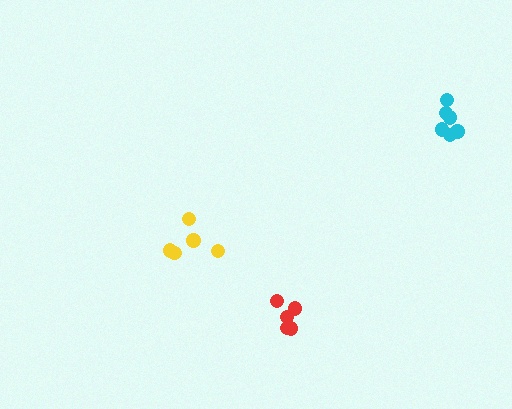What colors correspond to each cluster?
The clusters are colored: yellow, red, cyan.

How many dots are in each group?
Group 1: 5 dots, Group 2: 5 dots, Group 3: 6 dots (16 total).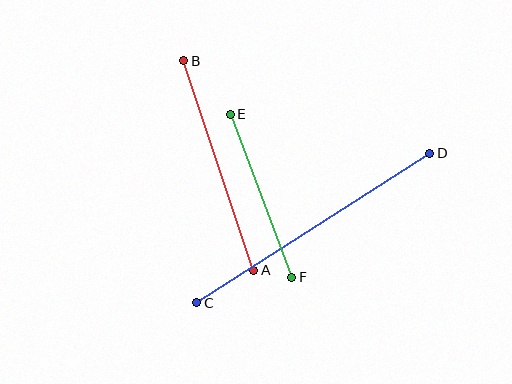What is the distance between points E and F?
The distance is approximately 174 pixels.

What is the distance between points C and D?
The distance is approximately 277 pixels.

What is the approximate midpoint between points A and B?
The midpoint is at approximately (219, 166) pixels.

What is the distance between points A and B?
The distance is approximately 221 pixels.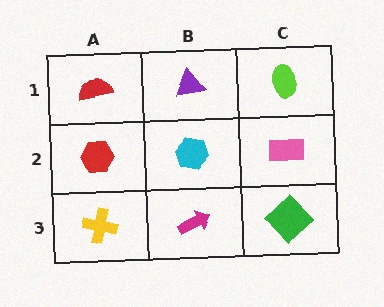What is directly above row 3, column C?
A pink rectangle.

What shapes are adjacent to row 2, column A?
A red semicircle (row 1, column A), a yellow cross (row 3, column A), a cyan hexagon (row 2, column B).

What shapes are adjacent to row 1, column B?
A cyan hexagon (row 2, column B), a red semicircle (row 1, column A), a lime ellipse (row 1, column C).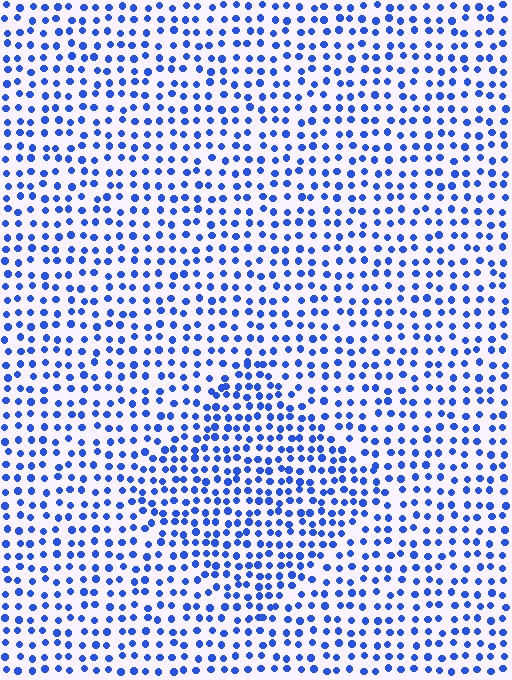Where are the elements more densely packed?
The elements are more densely packed inside the diamond boundary.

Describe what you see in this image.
The image contains small blue elements arranged at two different densities. A diamond-shaped region is visible where the elements are more densely packed than the surrounding area.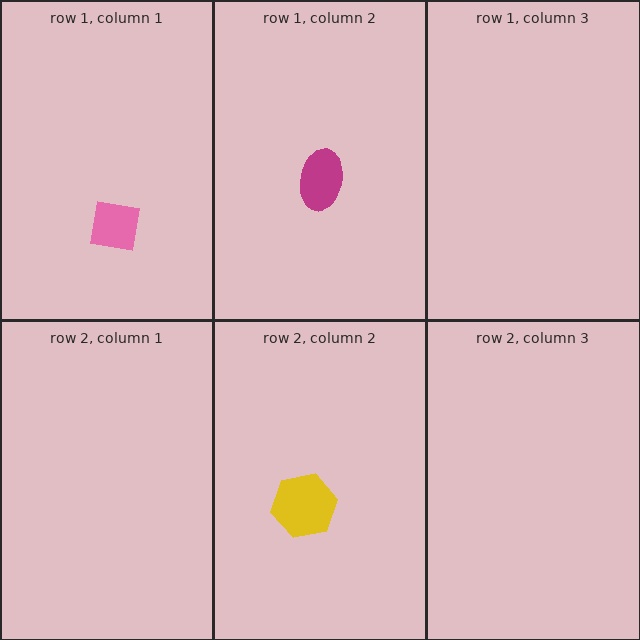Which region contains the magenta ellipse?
The row 1, column 2 region.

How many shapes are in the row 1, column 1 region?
1.